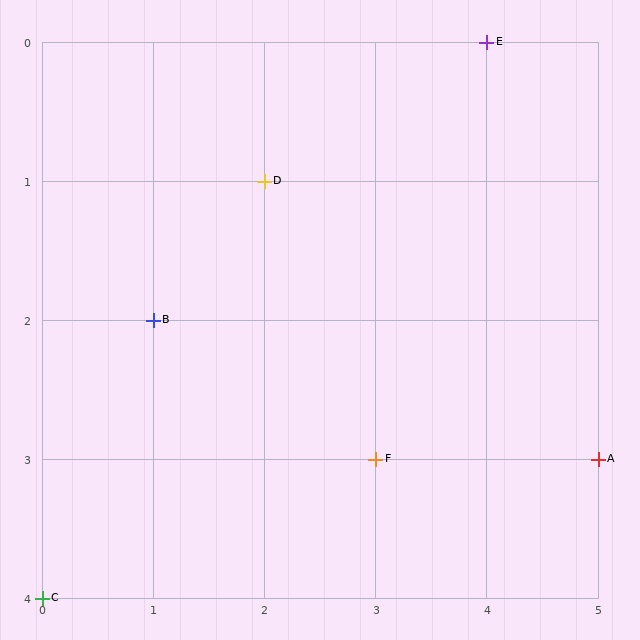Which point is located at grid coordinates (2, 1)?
Point D is at (2, 1).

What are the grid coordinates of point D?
Point D is at grid coordinates (2, 1).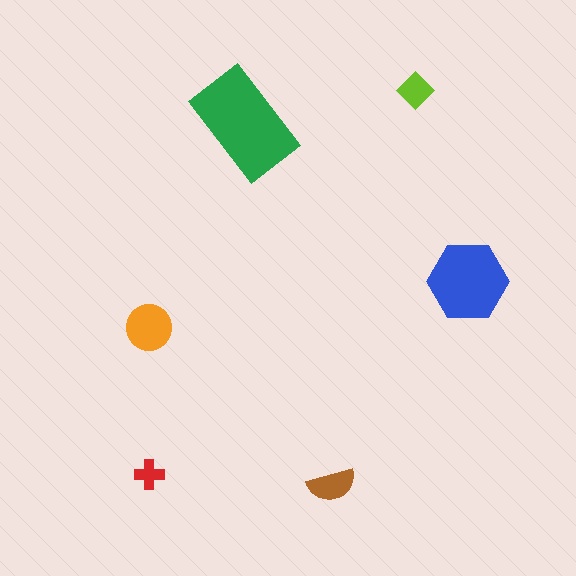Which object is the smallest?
The red cross.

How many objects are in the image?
There are 6 objects in the image.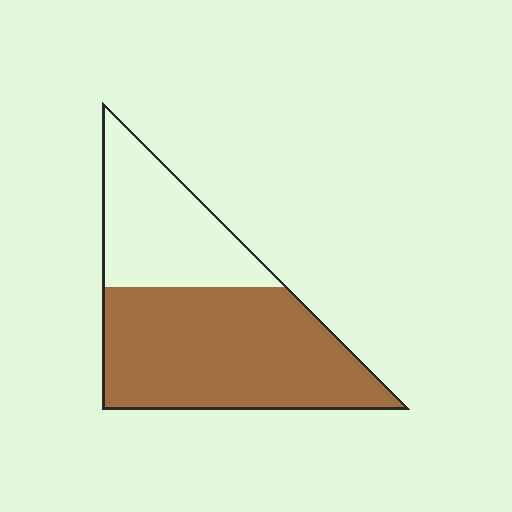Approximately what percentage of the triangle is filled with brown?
Approximately 65%.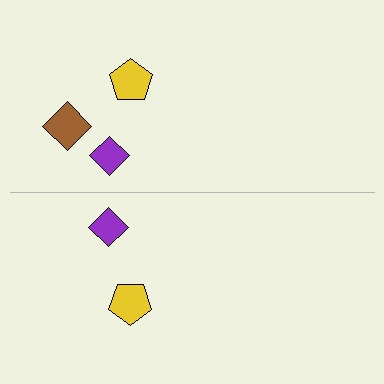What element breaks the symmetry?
A brown diamond is missing from the bottom side.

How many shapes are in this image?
There are 5 shapes in this image.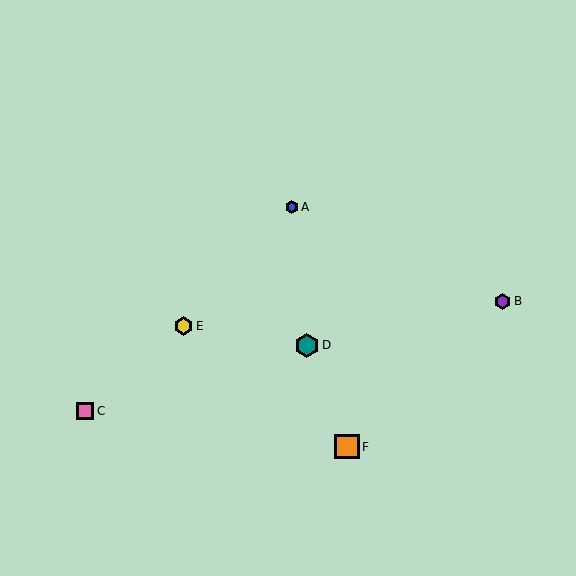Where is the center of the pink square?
The center of the pink square is at (85, 411).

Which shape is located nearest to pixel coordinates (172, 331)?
The yellow hexagon (labeled E) at (184, 326) is nearest to that location.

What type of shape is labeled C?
Shape C is a pink square.